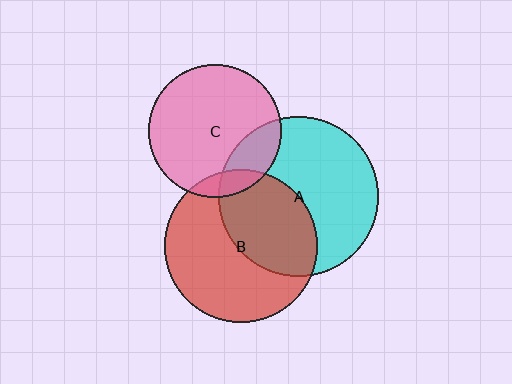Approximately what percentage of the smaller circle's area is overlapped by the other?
Approximately 20%.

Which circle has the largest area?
Circle A (cyan).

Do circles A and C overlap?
Yes.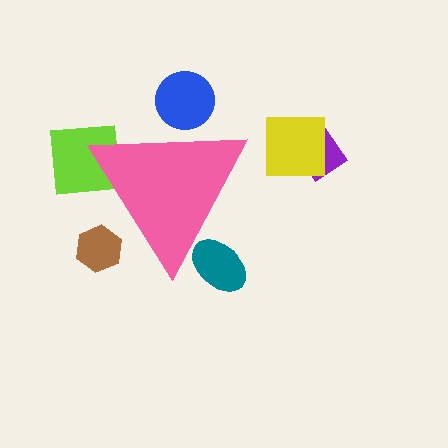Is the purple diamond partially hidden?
No, the purple diamond is fully visible.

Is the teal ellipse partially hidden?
Yes, the teal ellipse is partially hidden behind the pink triangle.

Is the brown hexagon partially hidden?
Yes, the brown hexagon is partially hidden behind the pink triangle.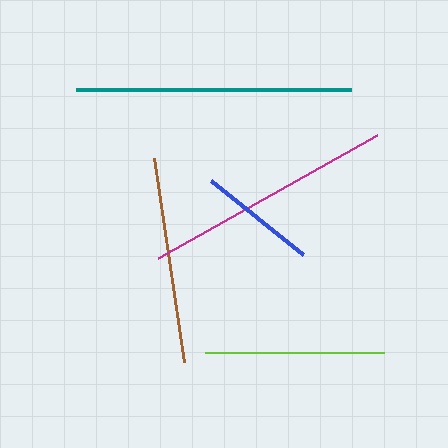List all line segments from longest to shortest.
From longest to shortest: teal, magenta, brown, lime, blue.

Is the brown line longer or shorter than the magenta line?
The magenta line is longer than the brown line.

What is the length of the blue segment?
The blue segment is approximately 118 pixels long.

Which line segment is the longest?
The teal line is the longest at approximately 275 pixels.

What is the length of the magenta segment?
The magenta segment is approximately 252 pixels long.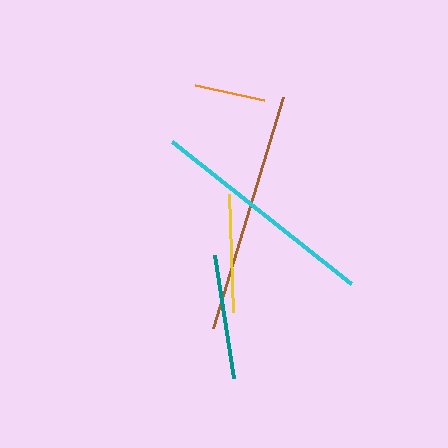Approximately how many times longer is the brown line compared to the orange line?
The brown line is approximately 3.4 times the length of the orange line.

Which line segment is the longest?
The brown line is the longest at approximately 242 pixels.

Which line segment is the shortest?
The orange line is the shortest at approximately 70 pixels.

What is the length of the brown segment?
The brown segment is approximately 242 pixels long.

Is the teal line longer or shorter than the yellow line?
The teal line is longer than the yellow line.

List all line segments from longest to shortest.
From longest to shortest: brown, cyan, teal, yellow, orange.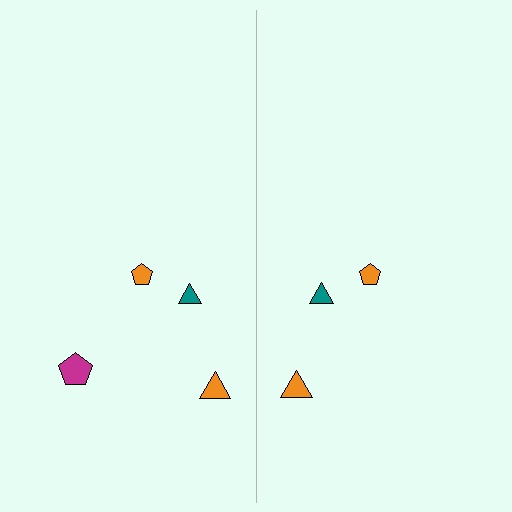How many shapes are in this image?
There are 7 shapes in this image.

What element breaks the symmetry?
A magenta pentagon is missing from the right side.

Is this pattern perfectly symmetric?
No, the pattern is not perfectly symmetric. A magenta pentagon is missing from the right side.